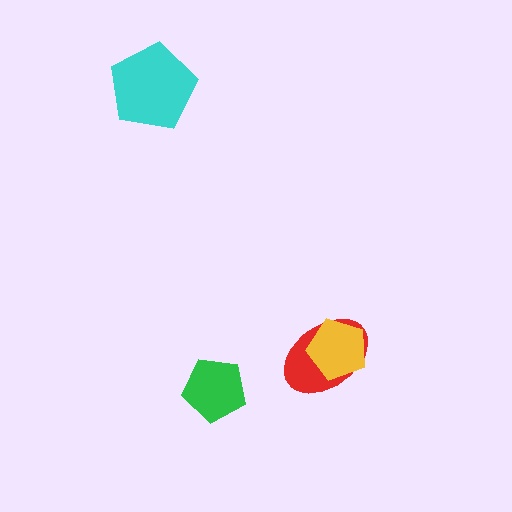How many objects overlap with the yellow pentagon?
1 object overlaps with the yellow pentagon.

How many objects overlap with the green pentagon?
0 objects overlap with the green pentagon.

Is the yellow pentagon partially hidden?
No, no other shape covers it.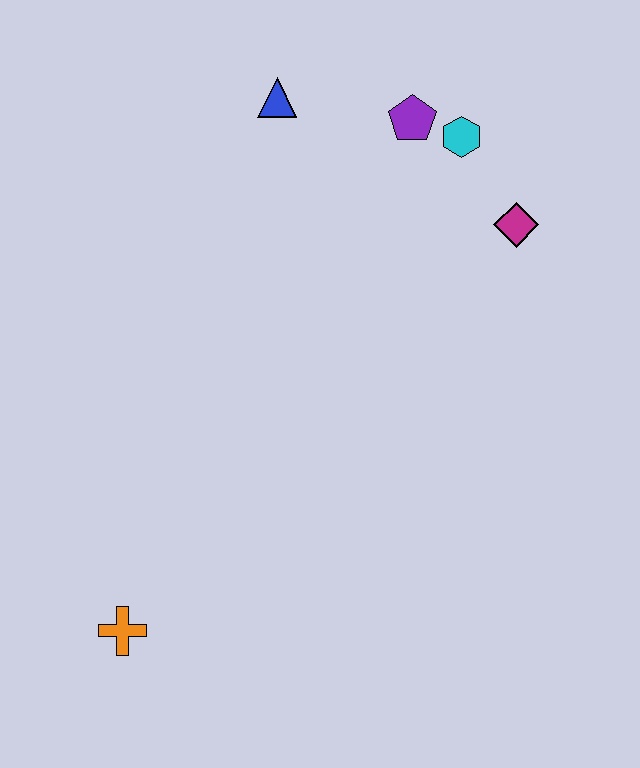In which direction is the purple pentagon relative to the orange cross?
The purple pentagon is above the orange cross.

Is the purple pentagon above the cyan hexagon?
Yes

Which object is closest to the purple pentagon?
The cyan hexagon is closest to the purple pentagon.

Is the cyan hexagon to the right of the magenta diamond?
No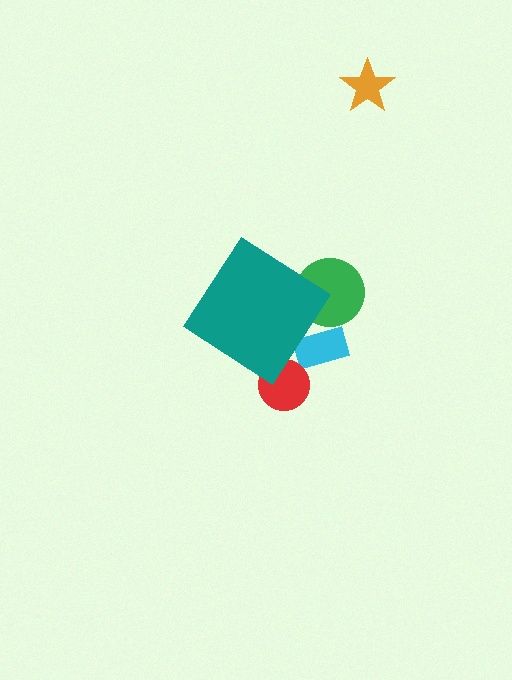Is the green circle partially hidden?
Yes, the green circle is partially hidden behind the teal diamond.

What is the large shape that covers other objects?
A teal diamond.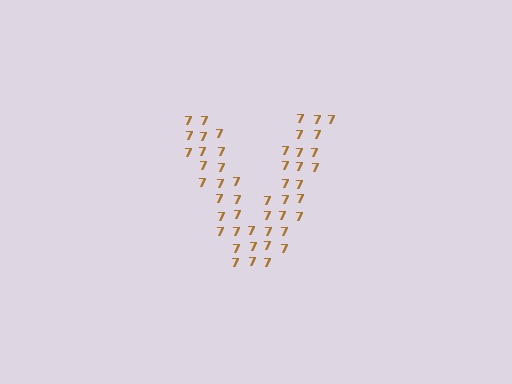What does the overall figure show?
The overall figure shows the letter V.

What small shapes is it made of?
It is made of small digit 7's.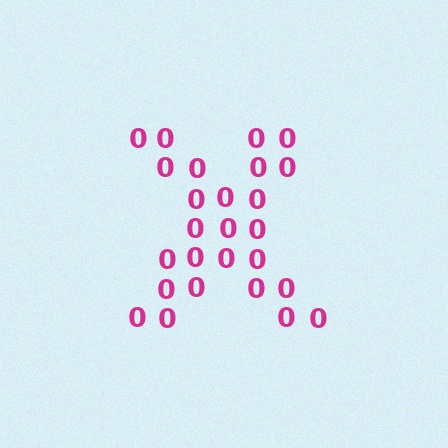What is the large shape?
The large shape is the letter X.